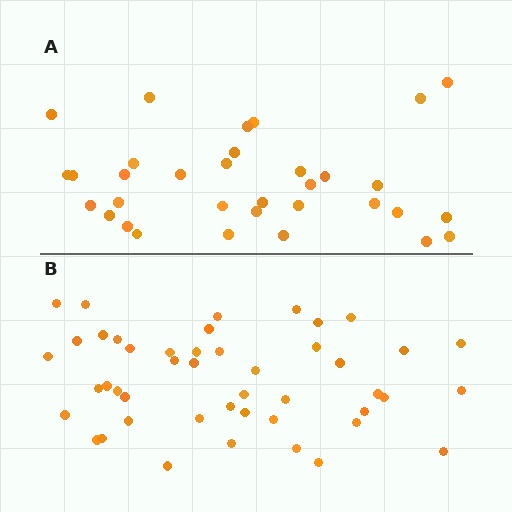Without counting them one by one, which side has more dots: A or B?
Region B (the bottom region) has more dots.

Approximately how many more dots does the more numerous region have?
Region B has approximately 15 more dots than region A.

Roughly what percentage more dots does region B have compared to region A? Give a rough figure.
About 40% more.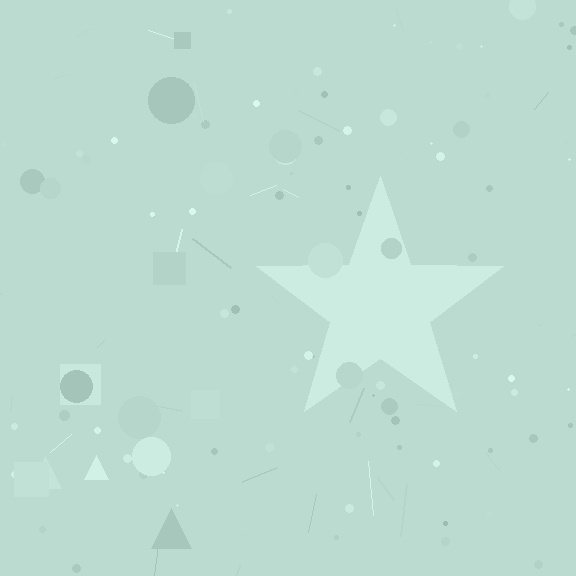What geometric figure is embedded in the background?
A star is embedded in the background.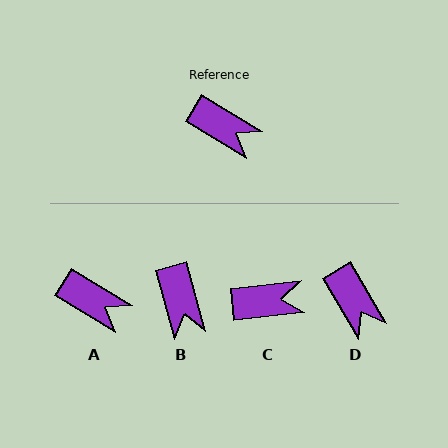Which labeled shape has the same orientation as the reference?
A.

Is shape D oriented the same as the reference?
No, it is off by about 28 degrees.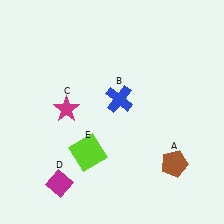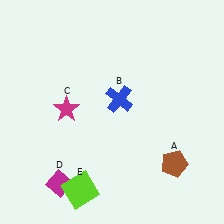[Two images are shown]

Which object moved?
The lime square (E) moved down.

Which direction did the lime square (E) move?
The lime square (E) moved down.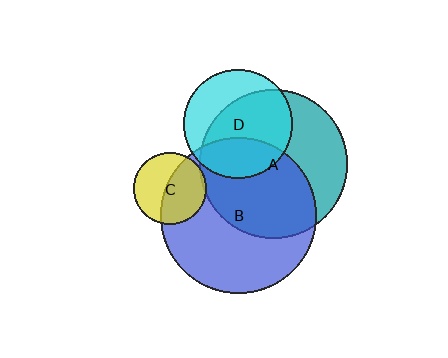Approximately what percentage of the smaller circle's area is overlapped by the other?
Approximately 30%.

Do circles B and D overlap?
Yes.